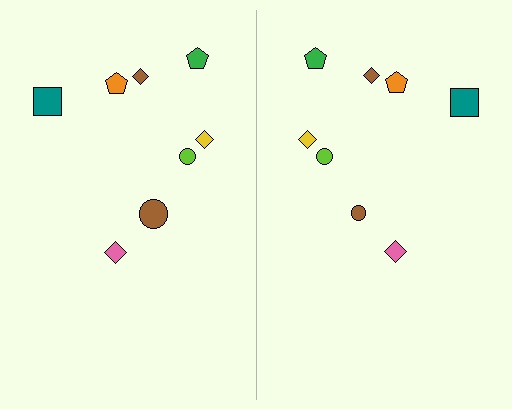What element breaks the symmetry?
The brown circle on the right side has a different size than its mirror counterpart.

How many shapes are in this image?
There are 16 shapes in this image.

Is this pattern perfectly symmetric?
No, the pattern is not perfectly symmetric. The brown circle on the right side has a different size than its mirror counterpart.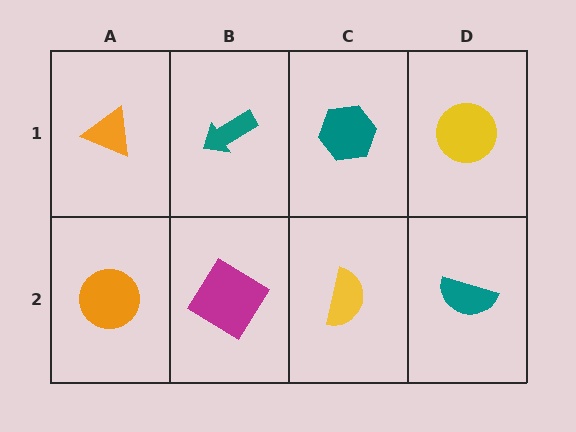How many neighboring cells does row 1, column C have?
3.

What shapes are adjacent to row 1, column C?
A yellow semicircle (row 2, column C), a teal arrow (row 1, column B), a yellow circle (row 1, column D).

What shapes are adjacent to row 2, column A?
An orange triangle (row 1, column A), a magenta diamond (row 2, column B).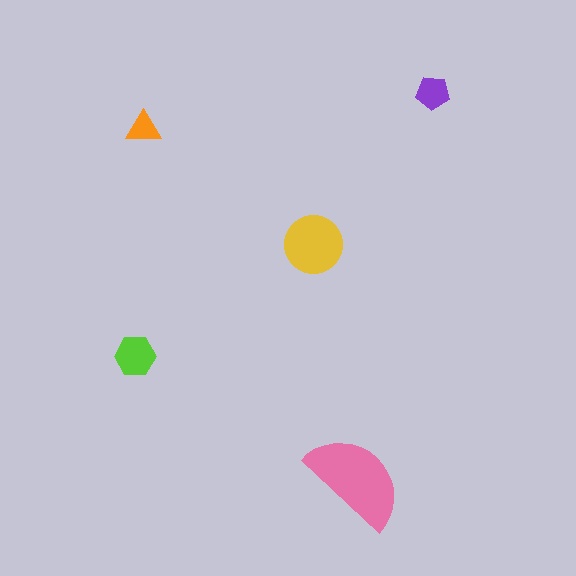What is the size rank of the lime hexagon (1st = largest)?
3rd.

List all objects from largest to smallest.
The pink semicircle, the yellow circle, the lime hexagon, the purple pentagon, the orange triangle.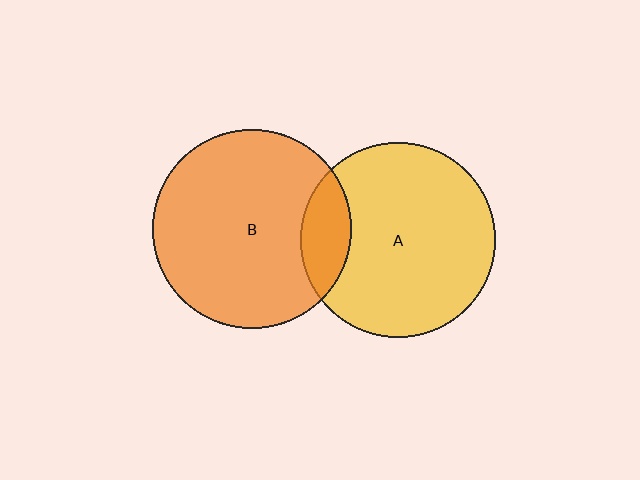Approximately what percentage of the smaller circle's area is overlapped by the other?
Approximately 15%.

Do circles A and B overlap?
Yes.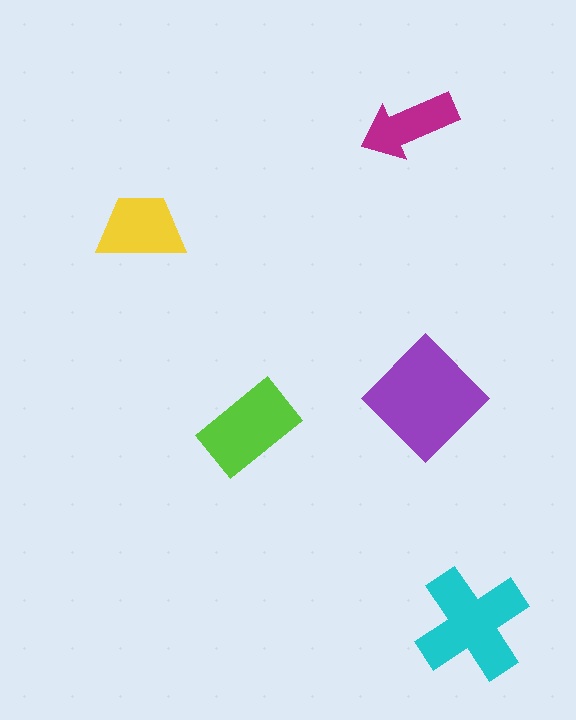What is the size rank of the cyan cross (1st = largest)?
2nd.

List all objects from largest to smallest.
The purple diamond, the cyan cross, the lime rectangle, the yellow trapezoid, the magenta arrow.